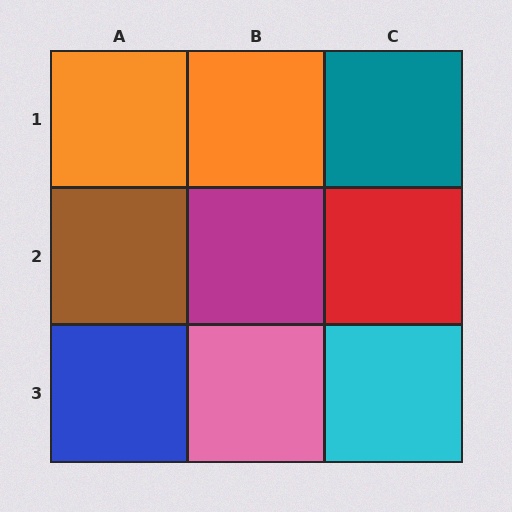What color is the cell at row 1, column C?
Teal.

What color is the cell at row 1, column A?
Orange.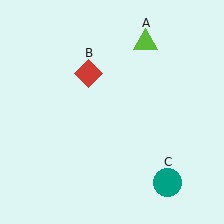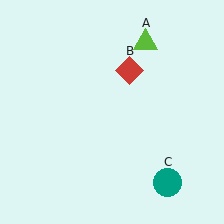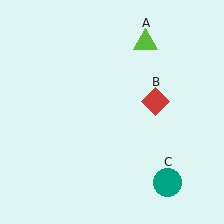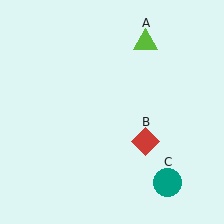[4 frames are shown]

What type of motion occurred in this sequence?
The red diamond (object B) rotated clockwise around the center of the scene.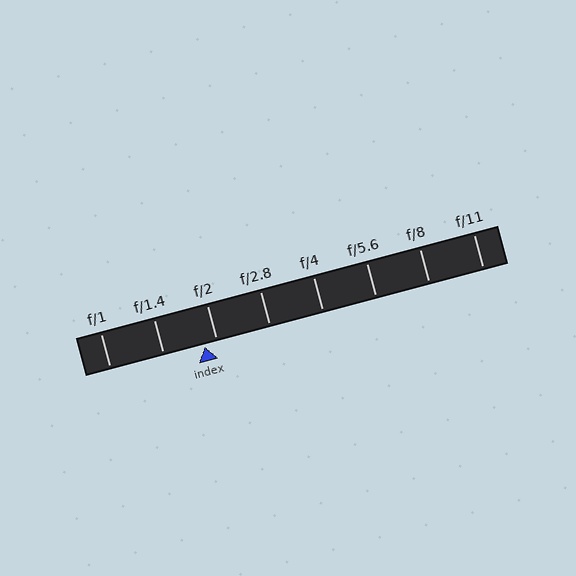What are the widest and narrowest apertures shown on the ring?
The widest aperture shown is f/1 and the narrowest is f/11.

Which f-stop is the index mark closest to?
The index mark is closest to f/2.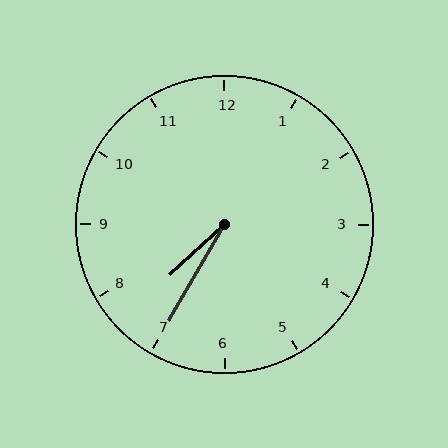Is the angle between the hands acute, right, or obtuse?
It is acute.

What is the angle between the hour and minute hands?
Approximately 18 degrees.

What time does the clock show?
7:35.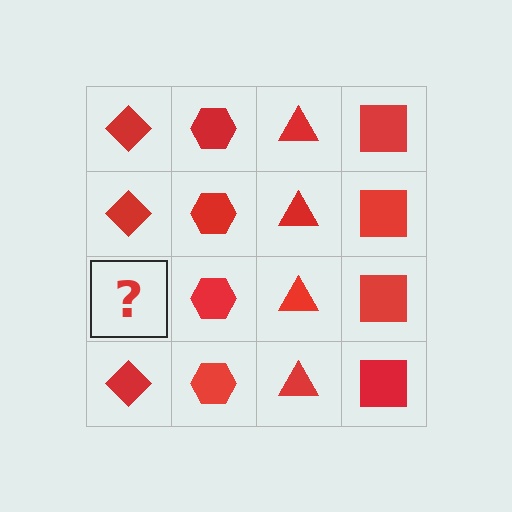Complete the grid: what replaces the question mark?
The question mark should be replaced with a red diamond.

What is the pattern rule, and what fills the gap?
The rule is that each column has a consistent shape. The gap should be filled with a red diamond.